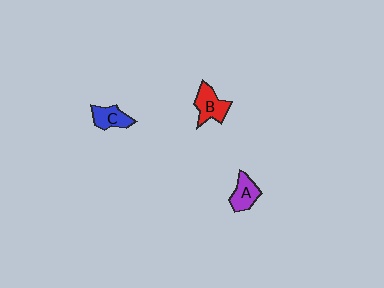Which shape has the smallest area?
Shape C (blue).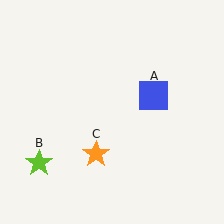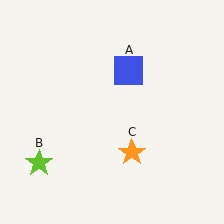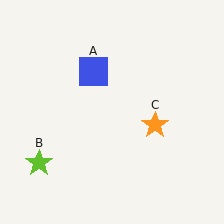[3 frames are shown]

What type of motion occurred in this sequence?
The blue square (object A), orange star (object C) rotated counterclockwise around the center of the scene.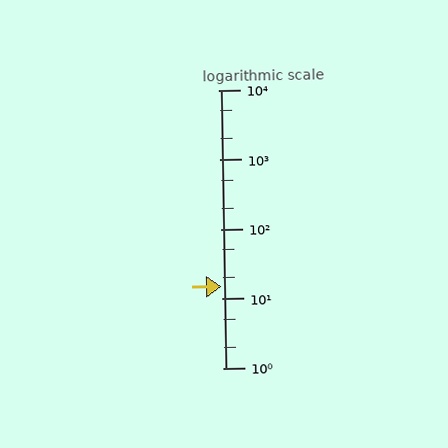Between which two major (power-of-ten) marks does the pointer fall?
The pointer is between 10 and 100.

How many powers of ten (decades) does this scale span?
The scale spans 4 decades, from 1 to 10000.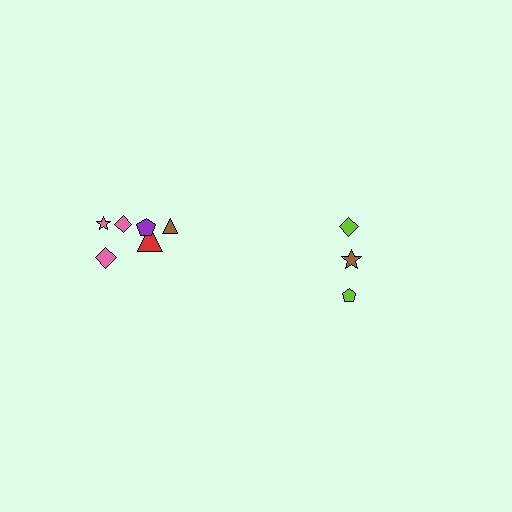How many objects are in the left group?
There are 6 objects.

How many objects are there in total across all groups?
There are 9 objects.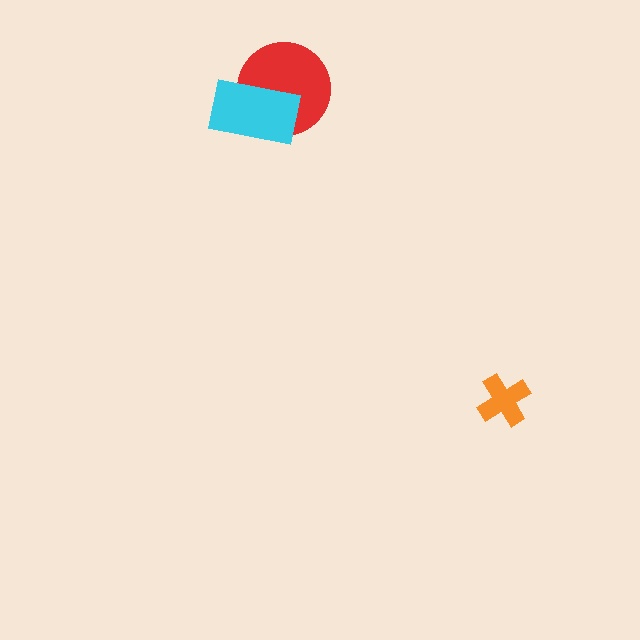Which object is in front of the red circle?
The cyan rectangle is in front of the red circle.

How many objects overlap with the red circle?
1 object overlaps with the red circle.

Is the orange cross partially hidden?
No, no other shape covers it.